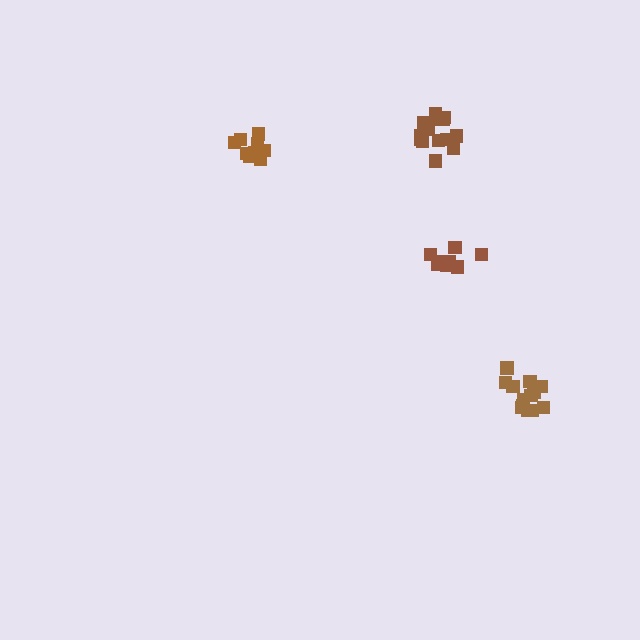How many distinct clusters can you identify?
There are 4 distinct clusters.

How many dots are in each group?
Group 1: 14 dots, Group 2: 9 dots, Group 3: 9 dots, Group 4: 14 dots (46 total).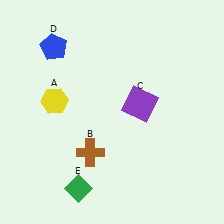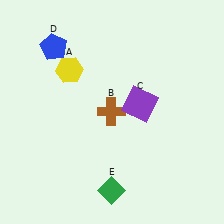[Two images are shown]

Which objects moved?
The objects that moved are: the yellow hexagon (A), the brown cross (B), the green diamond (E).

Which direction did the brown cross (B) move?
The brown cross (B) moved up.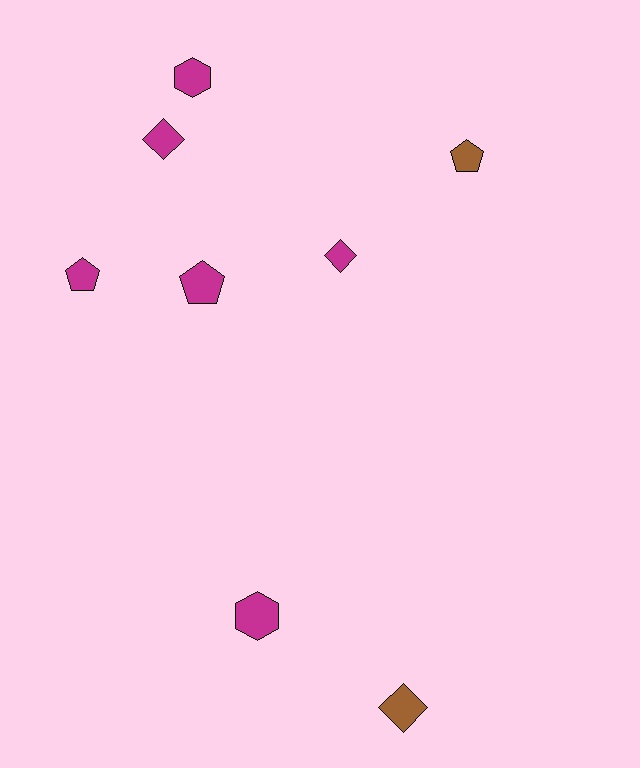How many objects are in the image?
There are 8 objects.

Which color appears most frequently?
Magenta, with 6 objects.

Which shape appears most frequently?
Pentagon, with 3 objects.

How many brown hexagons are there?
There are no brown hexagons.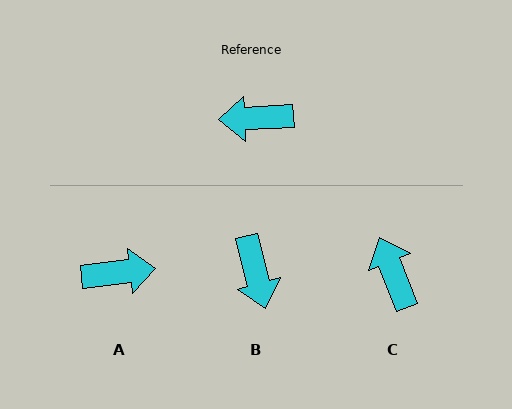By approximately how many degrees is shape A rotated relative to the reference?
Approximately 176 degrees clockwise.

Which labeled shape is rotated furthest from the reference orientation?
A, about 176 degrees away.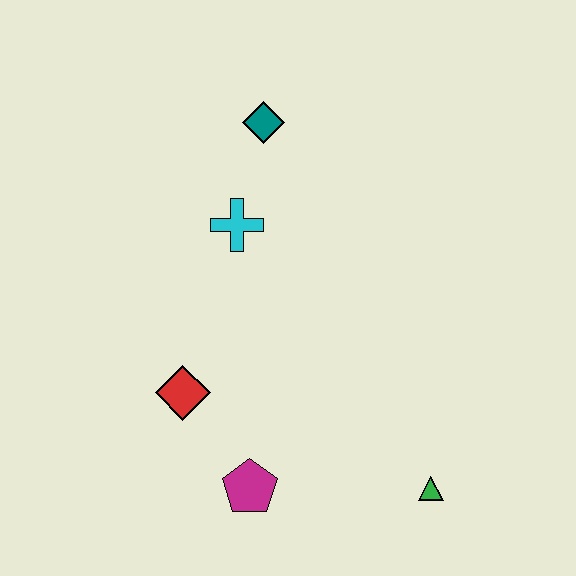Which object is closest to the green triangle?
The magenta pentagon is closest to the green triangle.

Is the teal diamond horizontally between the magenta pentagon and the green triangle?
Yes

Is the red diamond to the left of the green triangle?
Yes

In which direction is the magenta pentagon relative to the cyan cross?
The magenta pentagon is below the cyan cross.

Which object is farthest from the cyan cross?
The green triangle is farthest from the cyan cross.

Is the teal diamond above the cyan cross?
Yes